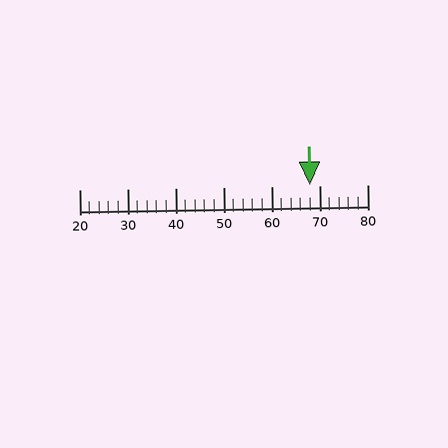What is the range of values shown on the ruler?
The ruler shows values from 20 to 80.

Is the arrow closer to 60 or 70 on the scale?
The arrow is closer to 70.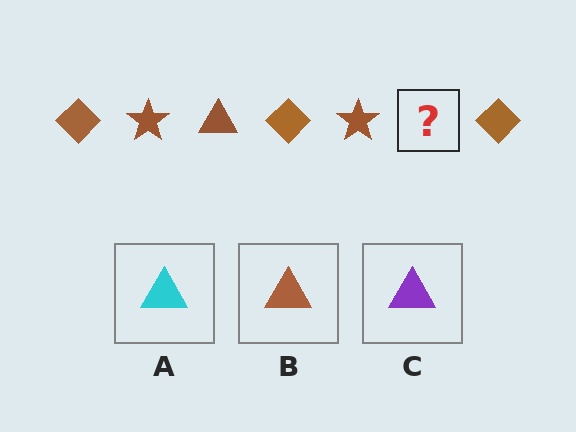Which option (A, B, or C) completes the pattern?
B.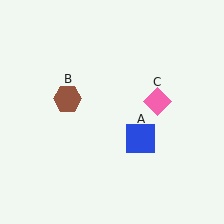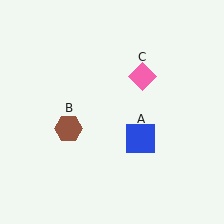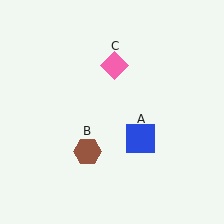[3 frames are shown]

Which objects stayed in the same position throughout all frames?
Blue square (object A) remained stationary.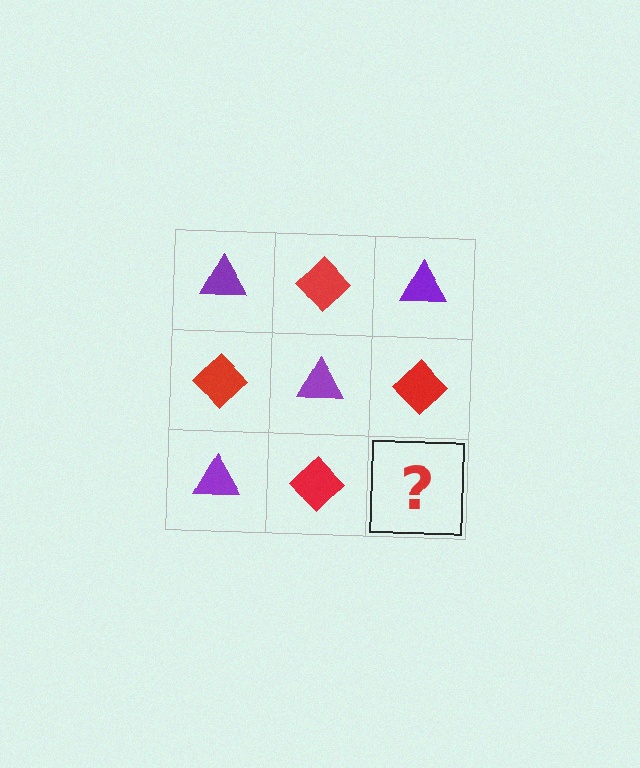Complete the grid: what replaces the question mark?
The question mark should be replaced with a purple triangle.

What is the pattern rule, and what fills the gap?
The rule is that it alternates purple triangle and red diamond in a checkerboard pattern. The gap should be filled with a purple triangle.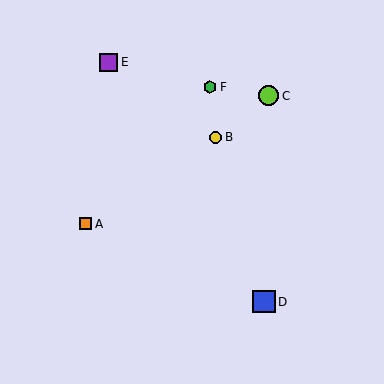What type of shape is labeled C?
Shape C is a lime circle.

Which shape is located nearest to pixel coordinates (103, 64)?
The purple square (labeled E) at (109, 62) is nearest to that location.